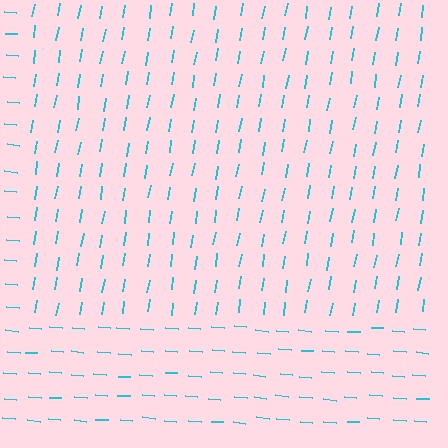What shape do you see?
I see a rectangle.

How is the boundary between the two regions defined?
The boundary is defined purely by a change in line orientation (approximately 85 degrees difference). All lines are the same color and thickness.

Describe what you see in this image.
The image is filled with small cyan line segments. A rectangle region in the image has lines oriented differently from the surrounding lines, creating a visible texture boundary.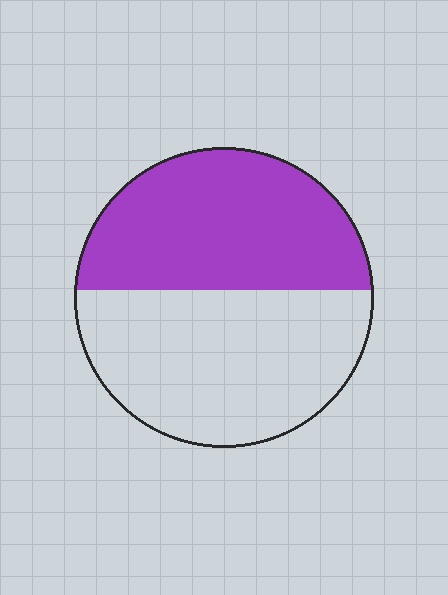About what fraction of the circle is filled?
About one half (1/2).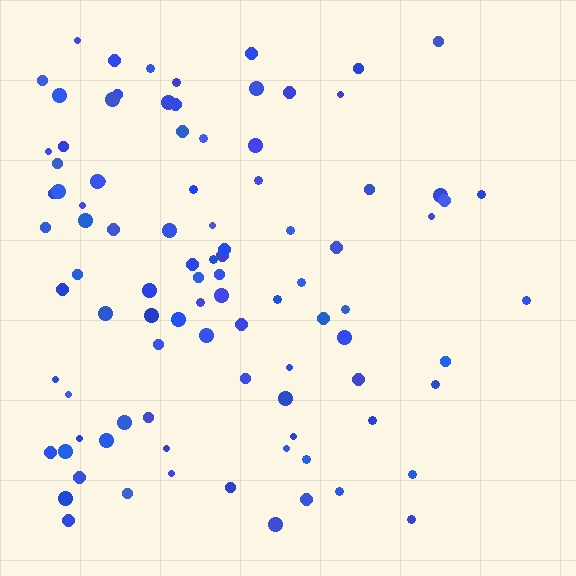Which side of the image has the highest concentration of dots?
The left.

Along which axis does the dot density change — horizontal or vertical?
Horizontal.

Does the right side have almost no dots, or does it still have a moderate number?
Still a moderate number, just noticeably fewer than the left.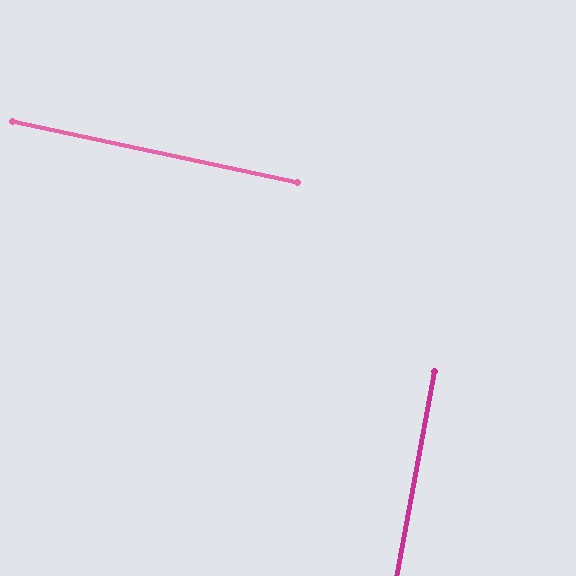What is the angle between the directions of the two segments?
Approximately 88 degrees.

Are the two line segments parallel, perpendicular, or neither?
Perpendicular — they meet at approximately 88°.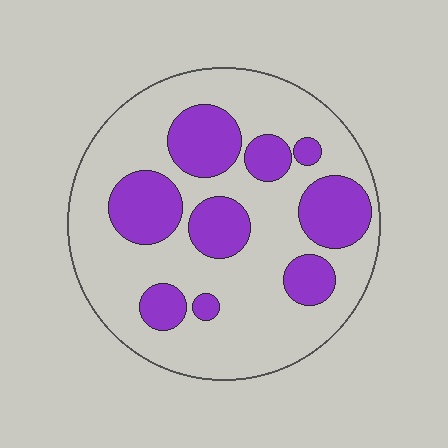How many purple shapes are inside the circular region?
9.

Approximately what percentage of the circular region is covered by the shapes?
Approximately 30%.